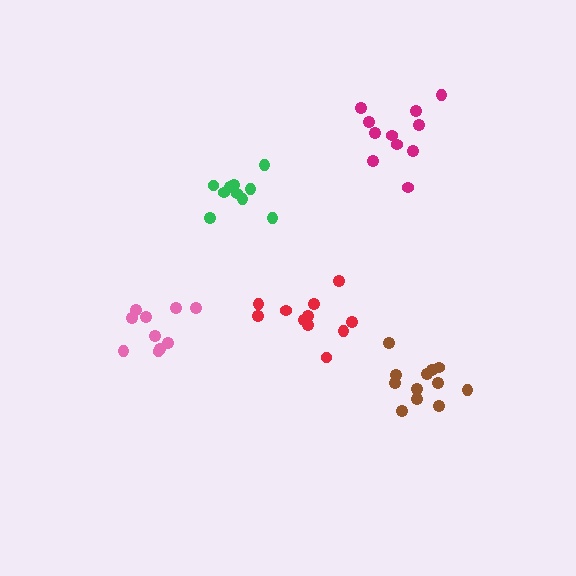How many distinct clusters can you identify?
There are 5 distinct clusters.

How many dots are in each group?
Group 1: 12 dots, Group 2: 11 dots, Group 3: 11 dots, Group 4: 10 dots, Group 5: 10 dots (54 total).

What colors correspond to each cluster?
The clusters are colored: brown, magenta, red, pink, green.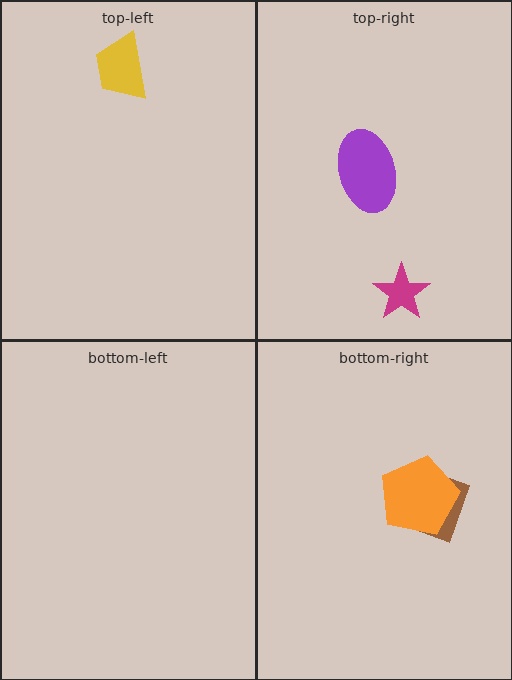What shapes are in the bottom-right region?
The brown square, the orange pentagon.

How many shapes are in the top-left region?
1.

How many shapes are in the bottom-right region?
2.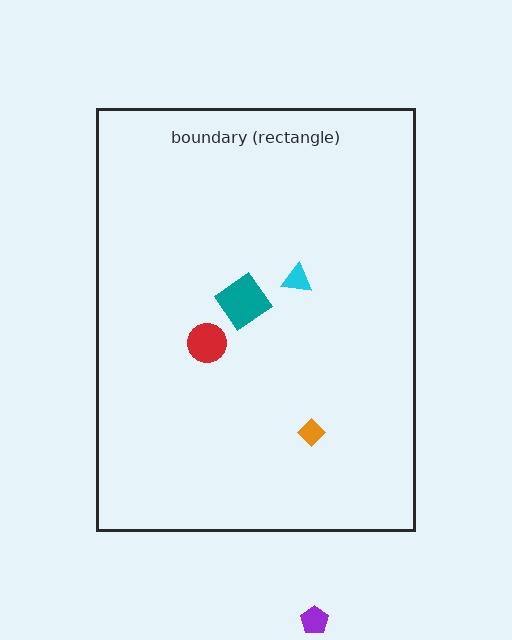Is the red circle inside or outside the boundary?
Inside.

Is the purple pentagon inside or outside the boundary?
Outside.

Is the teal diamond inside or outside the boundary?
Inside.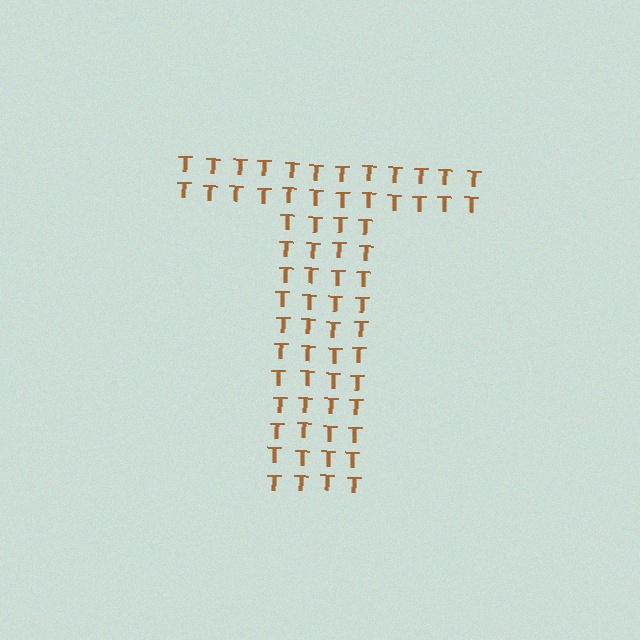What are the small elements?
The small elements are letter T's.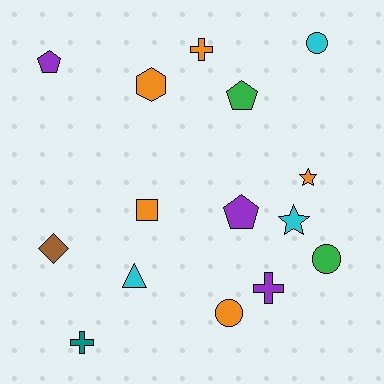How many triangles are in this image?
There is 1 triangle.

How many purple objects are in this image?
There are 3 purple objects.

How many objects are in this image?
There are 15 objects.